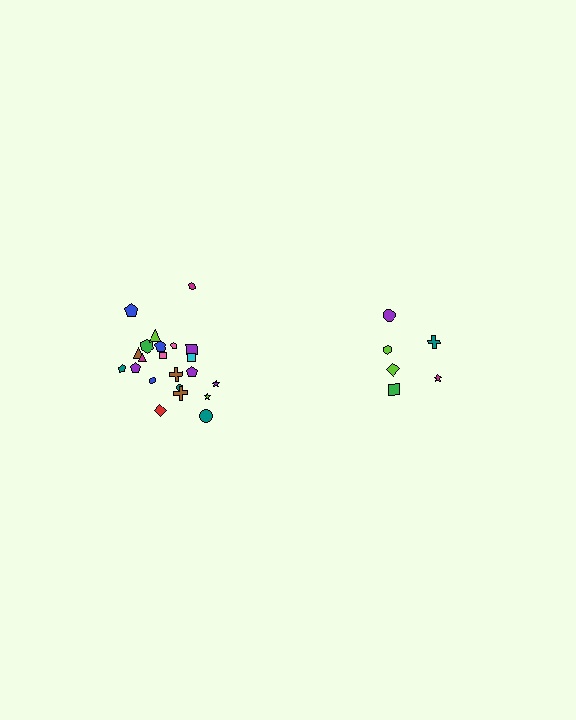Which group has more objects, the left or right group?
The left group.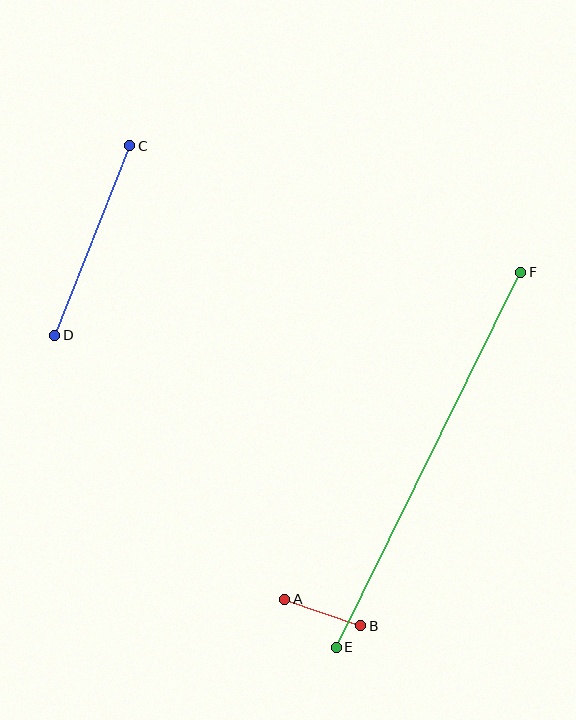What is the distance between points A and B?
The distance is approximately 80 pixels.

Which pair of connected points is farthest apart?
Points E and F are farthest apart.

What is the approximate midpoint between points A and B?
The midpoint is at approximately (323, 613) pixels.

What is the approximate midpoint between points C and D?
The midpoint is at approximately (92, 240) pixels.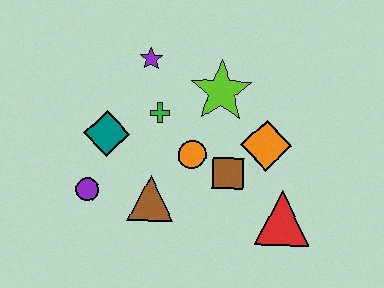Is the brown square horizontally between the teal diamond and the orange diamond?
Yes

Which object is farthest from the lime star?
The purple circle is farthest from the lime star.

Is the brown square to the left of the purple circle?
No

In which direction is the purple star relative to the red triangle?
The purple star is above the red triangle.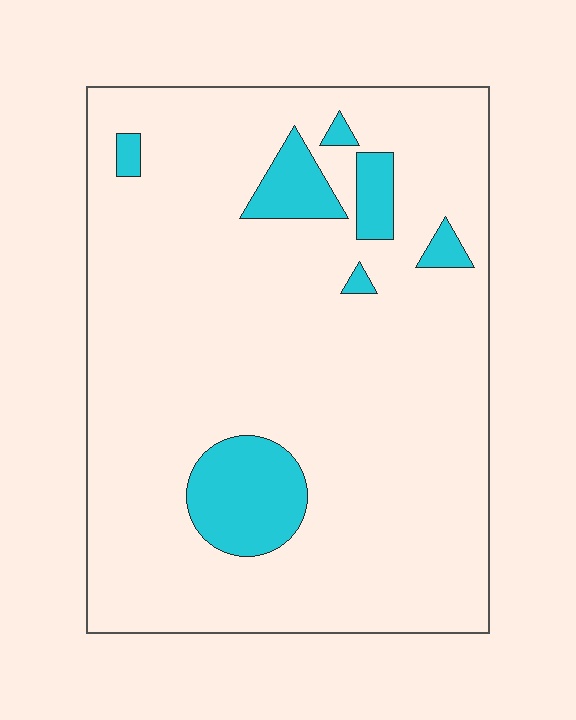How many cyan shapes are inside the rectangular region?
7.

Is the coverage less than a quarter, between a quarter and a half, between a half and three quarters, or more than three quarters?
Less than a quarter.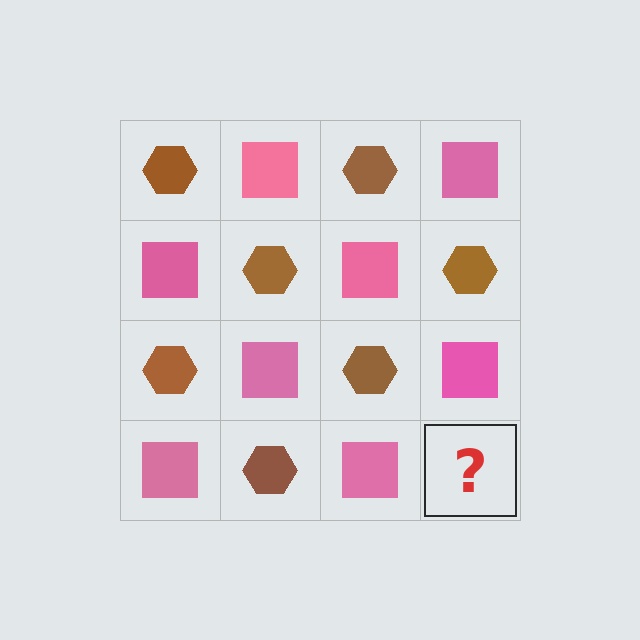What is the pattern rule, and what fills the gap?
The rule is that it alternates brown hexagon and pink square in a checkerboard pattern. The gap should be filled with a brown hexagon.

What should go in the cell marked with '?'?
The missing cell should contain a brown hexagon.